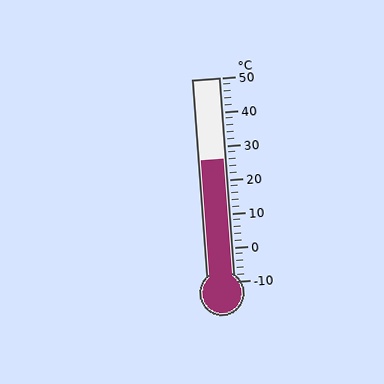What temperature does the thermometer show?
The thermometer shows approximately 26°C.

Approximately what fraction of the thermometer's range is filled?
The thermometer is filled to approximately 60% of its range.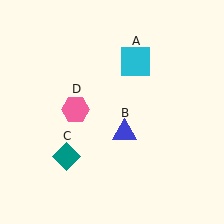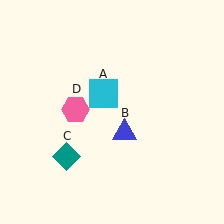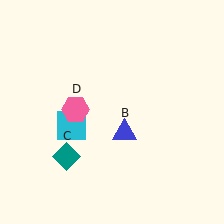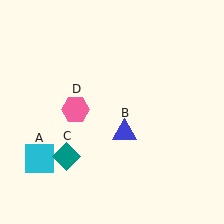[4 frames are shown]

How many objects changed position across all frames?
1 object changed position: cyan square (object A).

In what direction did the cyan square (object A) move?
The cyan square (object A) moved down and to the left.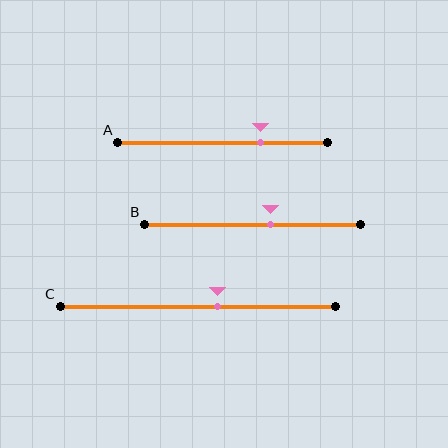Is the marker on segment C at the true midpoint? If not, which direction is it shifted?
No, the marker on segment C is shifted to the right by about 7% of the segment length.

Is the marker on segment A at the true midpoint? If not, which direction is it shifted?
No, the marker on segment A is shifted to the right by about 18% of the segment length.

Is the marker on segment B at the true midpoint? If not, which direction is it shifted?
No, the marker on segment B is shifted to the right by about 8% of the segment length.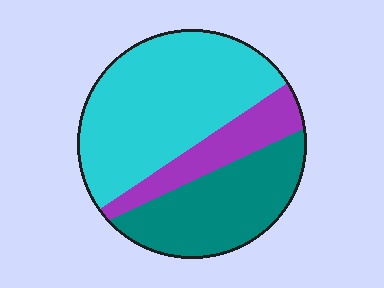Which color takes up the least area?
Purple, at roughly 15%.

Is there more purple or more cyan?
Cyan.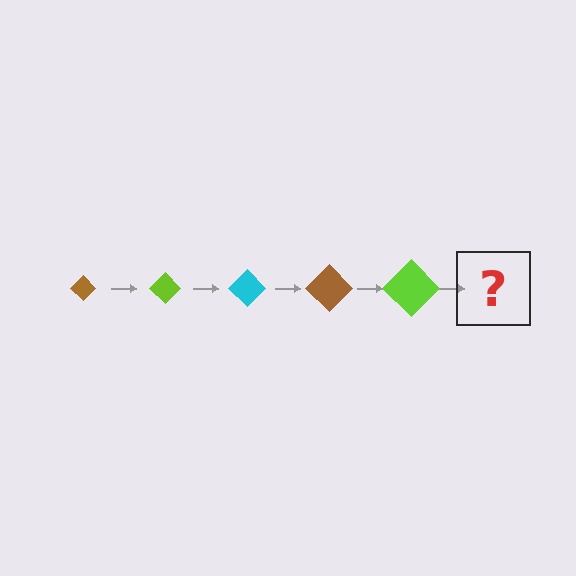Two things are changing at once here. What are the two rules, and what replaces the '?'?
The two rules are that the diamond grows larger each step and the color cycles through brown, lime, and cyan. The '?' should be a cyan diamond, larger than the previous one.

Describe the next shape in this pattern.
It should be a cyan diamond, larger than the previous one.